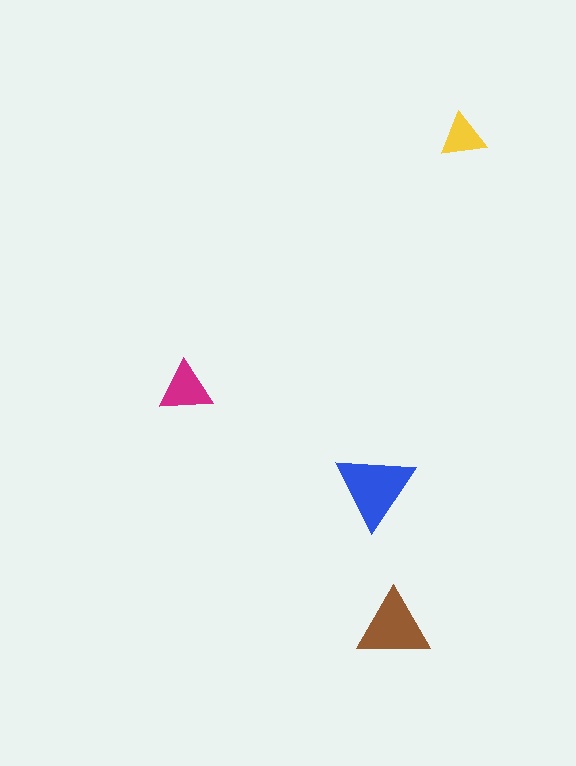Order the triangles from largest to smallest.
the blue one, the brown one, the magenta one, the yellow one.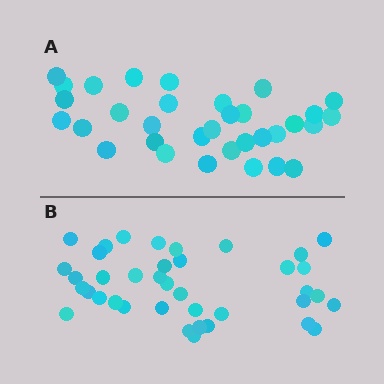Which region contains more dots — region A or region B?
Region B (the bottom region) has more dots.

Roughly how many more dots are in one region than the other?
Region B has about 6 more dots than region A.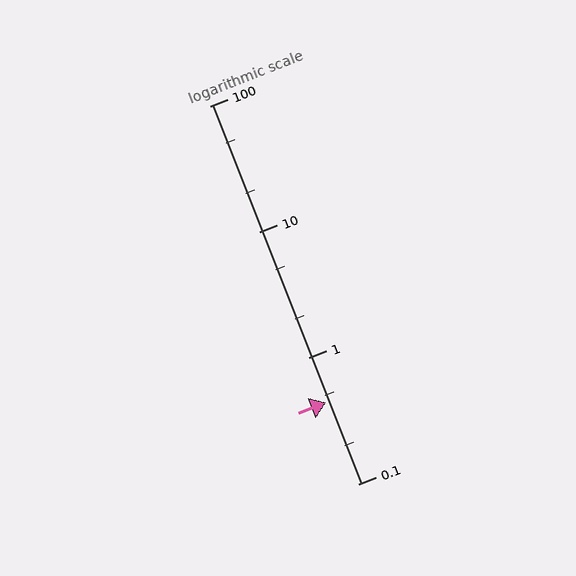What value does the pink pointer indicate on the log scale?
The pointer indicates approximately 0.44.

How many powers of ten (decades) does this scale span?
The scale spans 3 decades, from 0.1 to 100.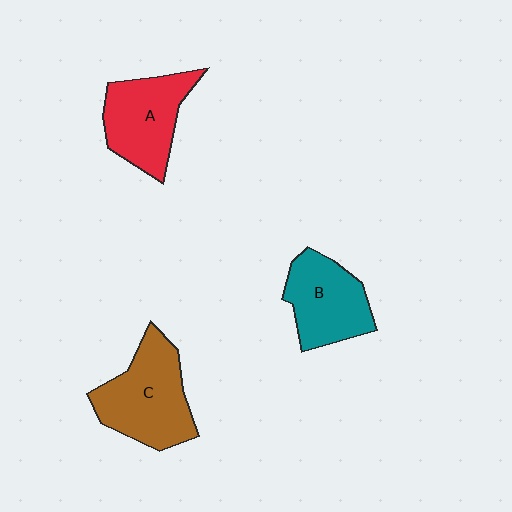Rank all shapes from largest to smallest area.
From largest to smallest: C (brown), A (red), B (teal).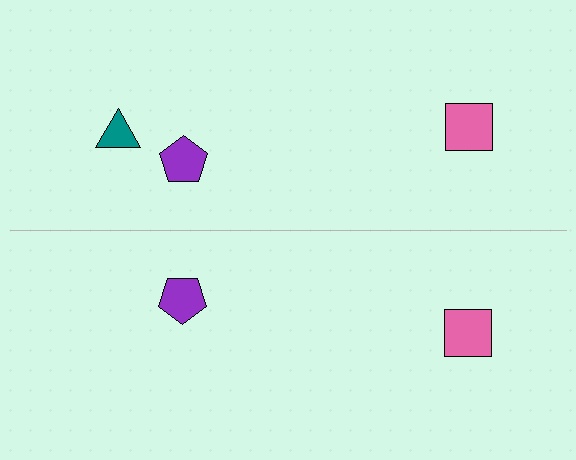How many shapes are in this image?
There are 5 shapes in this image.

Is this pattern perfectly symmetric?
No, the pattern is not perfectly symmetric. A teal triangle is missing from the bottom side.